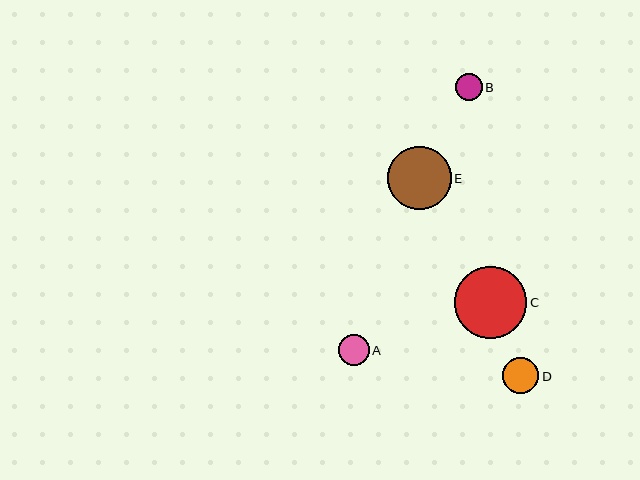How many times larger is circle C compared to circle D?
Circle C is approximately 2.0 times the size of circle D.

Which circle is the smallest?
Circle B is the smallest with a size of approximately 27 pixels.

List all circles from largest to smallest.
From largest to smallest: C, E, D, A, B.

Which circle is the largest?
Circle C is the largest with a size of approximately 72 pixels.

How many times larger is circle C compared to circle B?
Circle C is approximately 2.7 times the size of circle B.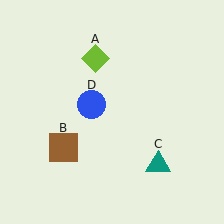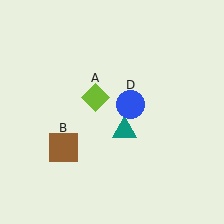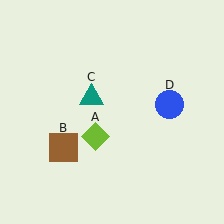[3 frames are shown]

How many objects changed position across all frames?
3 objects changed position: lime diamond (object A), teal triangle (object C), blue circle (object D).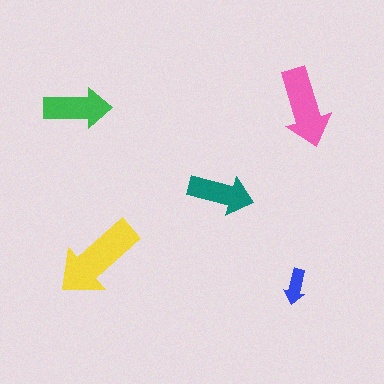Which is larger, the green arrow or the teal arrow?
The green one.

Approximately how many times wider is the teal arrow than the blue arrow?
About 2 times wider.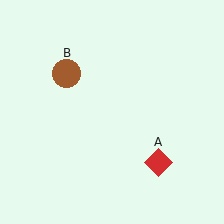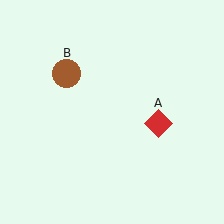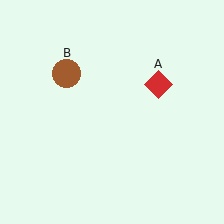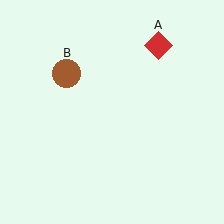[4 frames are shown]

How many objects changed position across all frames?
1 object changed position: red diamond (object A).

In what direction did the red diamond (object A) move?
The red diamond (object A) moved up.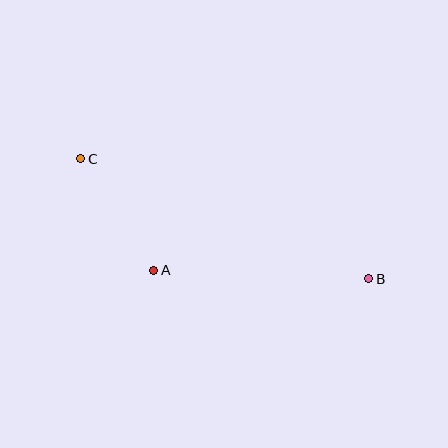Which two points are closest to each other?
Points A and C are closest to each other.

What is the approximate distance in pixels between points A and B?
The distance between A and B is approximately 215 pixels.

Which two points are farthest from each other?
Points B and C are farthest from each other.